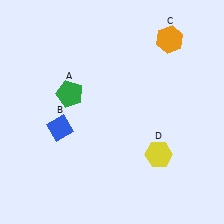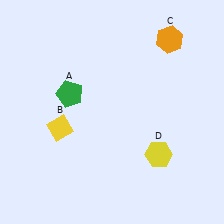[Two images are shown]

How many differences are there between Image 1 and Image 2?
There is 1 difference between the two images.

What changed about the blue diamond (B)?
In Image 1, B is blue. In Image 2, it changed to yellow.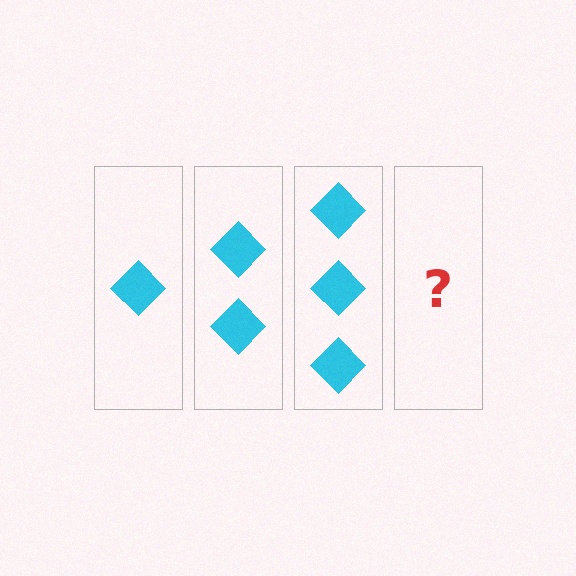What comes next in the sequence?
The next element should be 4 diamonds.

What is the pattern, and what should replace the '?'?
The pattern is that each step adds one more diamond. The '?' should be 4 diamonds.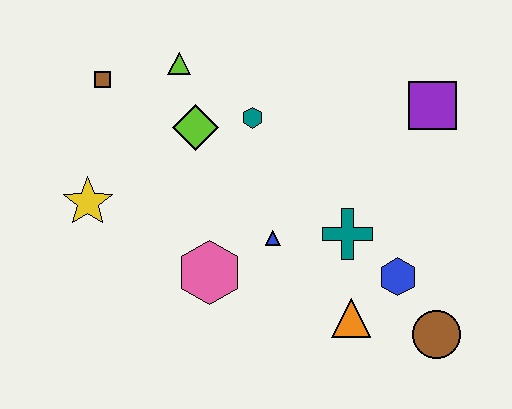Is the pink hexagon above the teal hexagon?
No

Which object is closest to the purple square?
The teal cross is closest to the purple square.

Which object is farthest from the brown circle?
The brown square is farthest from the brown circle.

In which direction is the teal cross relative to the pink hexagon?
The teal cross is to the right of the pink hexagon.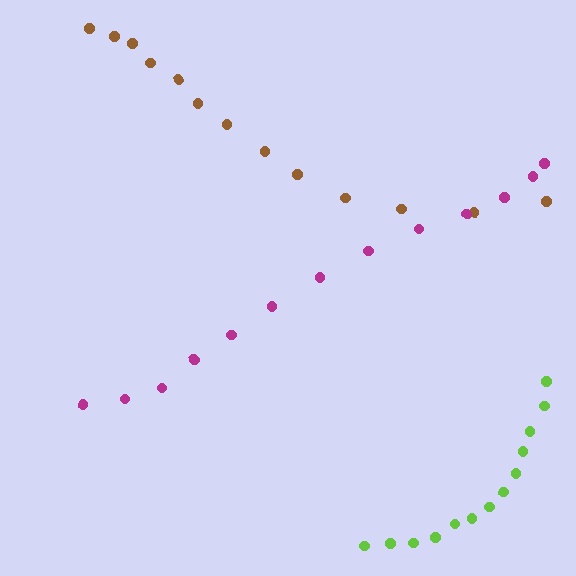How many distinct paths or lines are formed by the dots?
There are 3 distinct paths.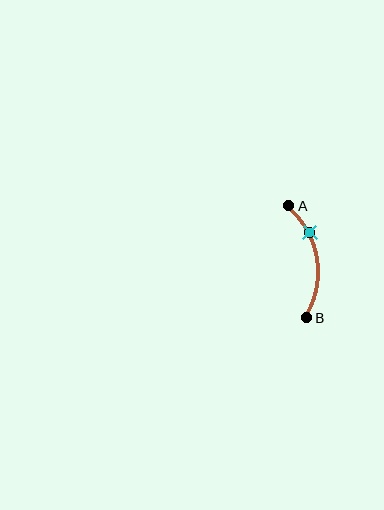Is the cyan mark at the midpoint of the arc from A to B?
No. The cyan mark lies on the arc but is closer to endpoint A. The arc midpoint would be at the point on the curve equidistant along the arc from both A and B.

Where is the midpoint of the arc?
The arc midpoint is the point on the curve farthest from the straight line joining A and B. It sits to the right of that line.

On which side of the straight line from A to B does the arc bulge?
The arc bulges to the right of the straight line connecting A and B.